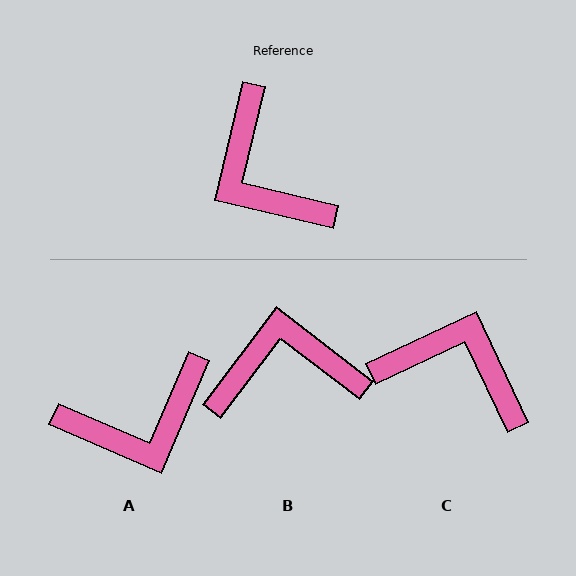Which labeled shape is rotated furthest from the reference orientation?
C, about 141 degrees away.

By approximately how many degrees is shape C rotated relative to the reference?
Approximately 141 degrees clockwise.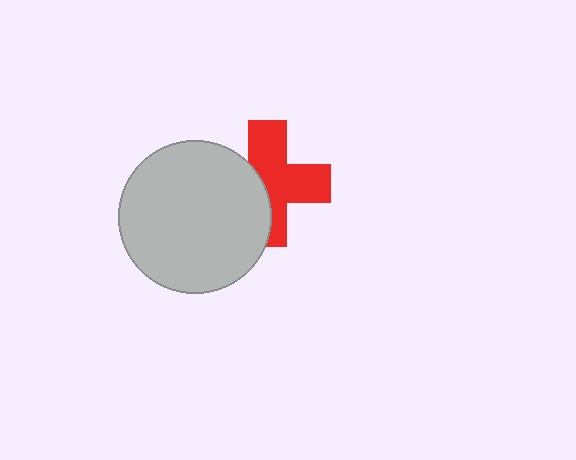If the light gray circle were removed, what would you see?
You would see the complete red cross.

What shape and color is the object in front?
The object in front is a light gray circle.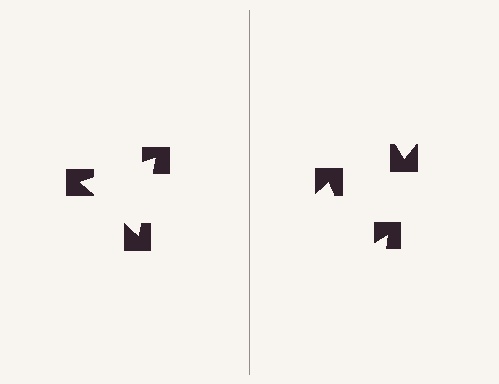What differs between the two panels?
The notched squares are positioned identically on both sides; only the wedge orientations differ. On the left they align to a triangle; on the right they are misaligned.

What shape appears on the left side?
An illusory triangle.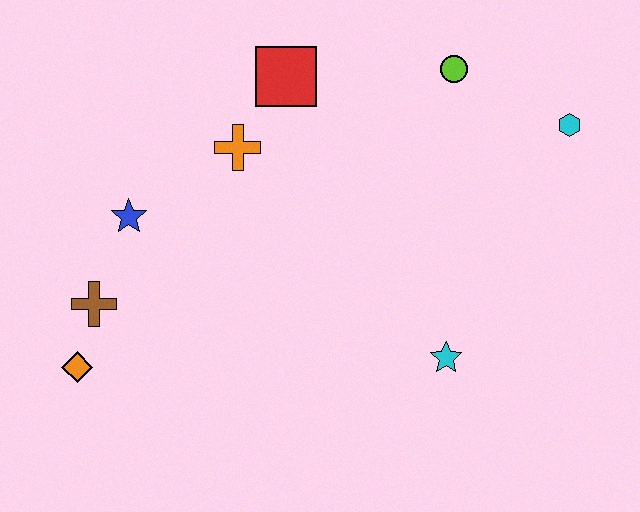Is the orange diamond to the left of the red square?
Yes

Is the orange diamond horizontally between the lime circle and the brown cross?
No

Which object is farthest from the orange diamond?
The cyan hexagon is farthest from the orange diamond.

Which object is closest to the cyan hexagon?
The lime circle is closest to the cyan hexagon.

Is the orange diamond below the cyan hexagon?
Yes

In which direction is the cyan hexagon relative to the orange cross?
The cyan hexagon is to the right of the orange cross.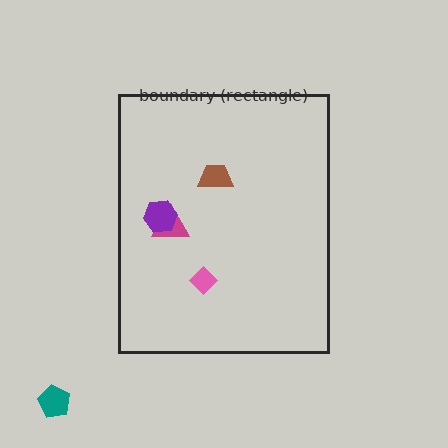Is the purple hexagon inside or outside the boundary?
Inside.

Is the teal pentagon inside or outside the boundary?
Outside.